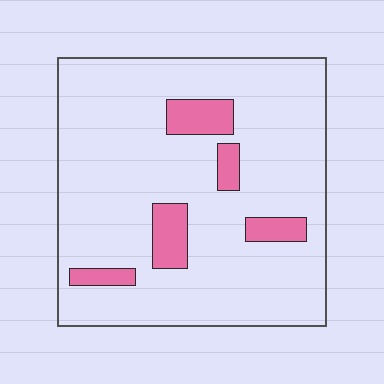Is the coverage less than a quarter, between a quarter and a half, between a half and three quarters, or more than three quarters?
Less than a quarter.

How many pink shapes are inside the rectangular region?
5.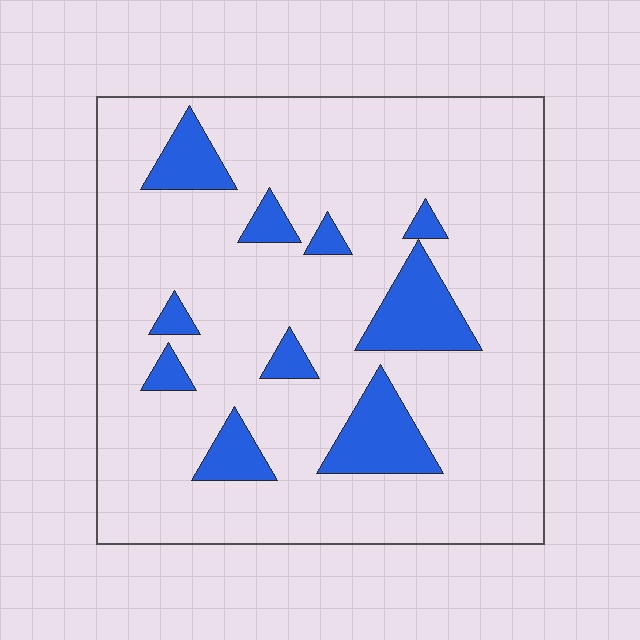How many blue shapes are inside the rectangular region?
10.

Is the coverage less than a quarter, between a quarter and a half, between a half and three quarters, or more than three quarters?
Less than a quarter.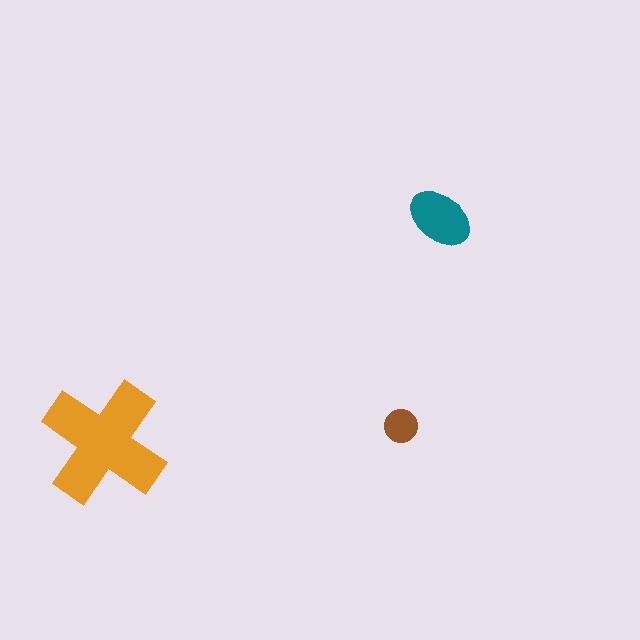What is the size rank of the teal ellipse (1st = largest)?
2nd.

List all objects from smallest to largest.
The brown circle, the teal ellipse, the orange cross.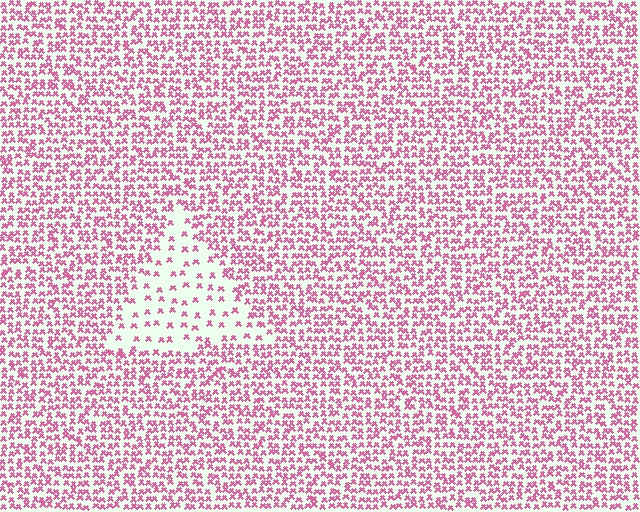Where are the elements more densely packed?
The elements are more densely packed outside the triangle boundary.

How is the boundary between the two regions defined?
The boundary is defined by a change in element density (approximately 2.8x ratio). All elements are the same color, size, and shape.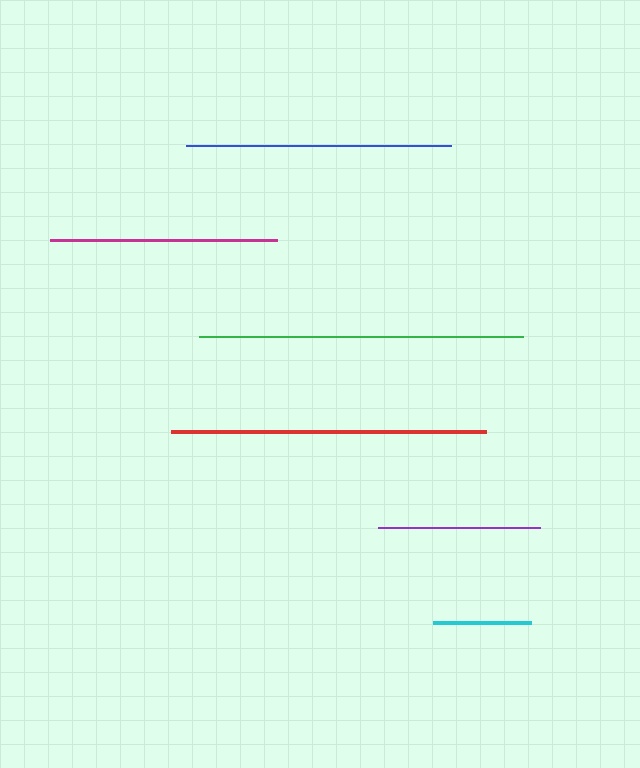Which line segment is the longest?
The green line is the longest at approximately 324 pixels.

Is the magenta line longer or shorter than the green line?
The green line is longer than the magenta line.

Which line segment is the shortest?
The cyan line is the shortest at approximately 98 pixels.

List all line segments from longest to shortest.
From longest to shortest: green, red, blue, magenta, purple, cyan.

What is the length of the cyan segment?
The cyan segment is approximately 98 pixels long.